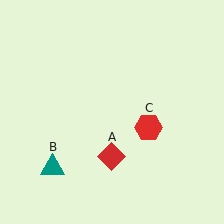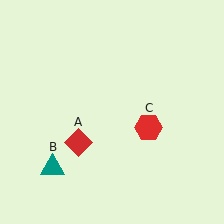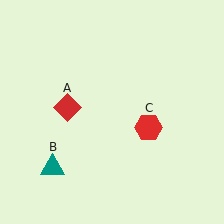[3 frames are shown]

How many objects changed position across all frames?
1 object changed position: red diamond (object A).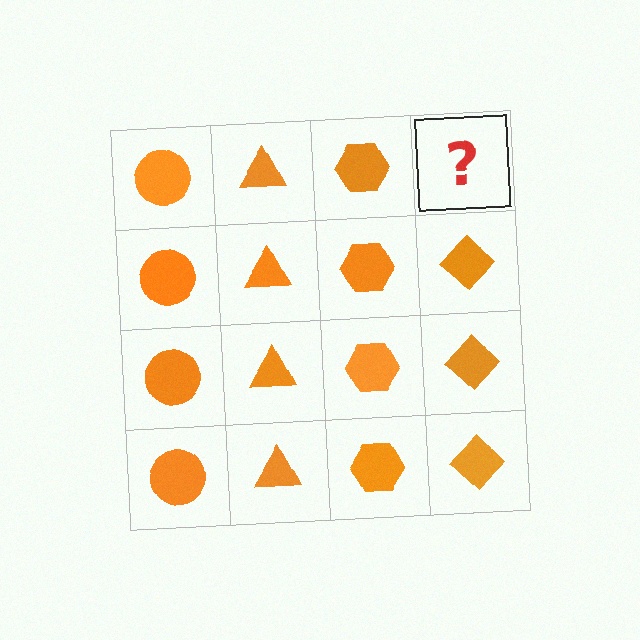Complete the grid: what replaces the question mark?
The question mark should be replaced with an orange diamond.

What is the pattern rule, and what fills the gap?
The rule is that each column has a consistent shape. The gap should be filled with an orange diamond.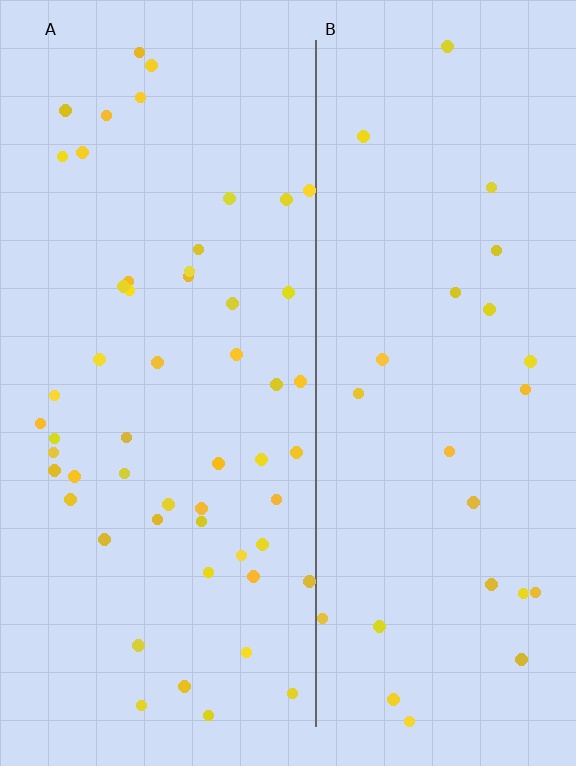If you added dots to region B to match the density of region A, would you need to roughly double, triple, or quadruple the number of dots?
Approximately double.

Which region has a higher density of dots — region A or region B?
A (the left).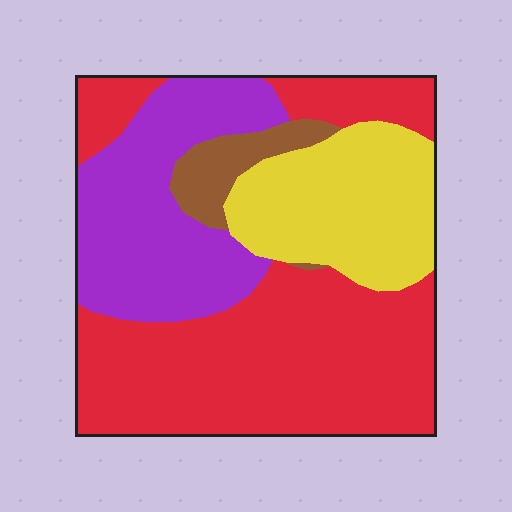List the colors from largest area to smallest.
From largest to smallest: red, purple, yellow, brown.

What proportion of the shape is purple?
Purple takes up about one quarter (1/4) of the shape.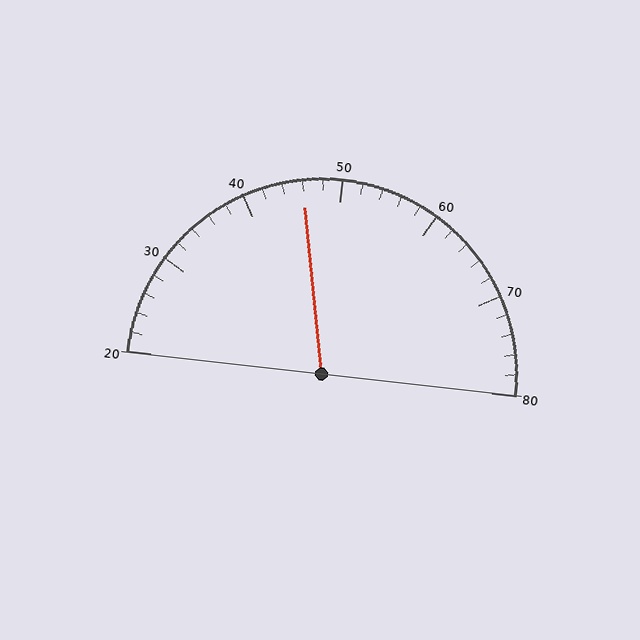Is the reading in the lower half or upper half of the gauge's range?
The reading is in the lower half of the range (20 to 80).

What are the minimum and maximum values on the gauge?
The gauge ranges from 20 to 80.